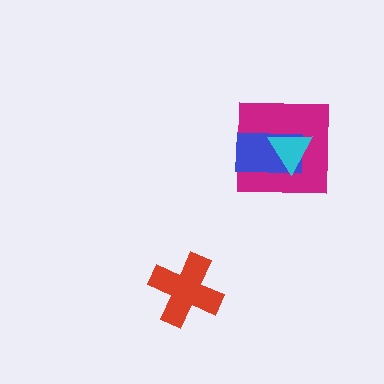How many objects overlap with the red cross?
0 objects overlap with the red cross.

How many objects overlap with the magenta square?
2 objects overlap with the magenta square.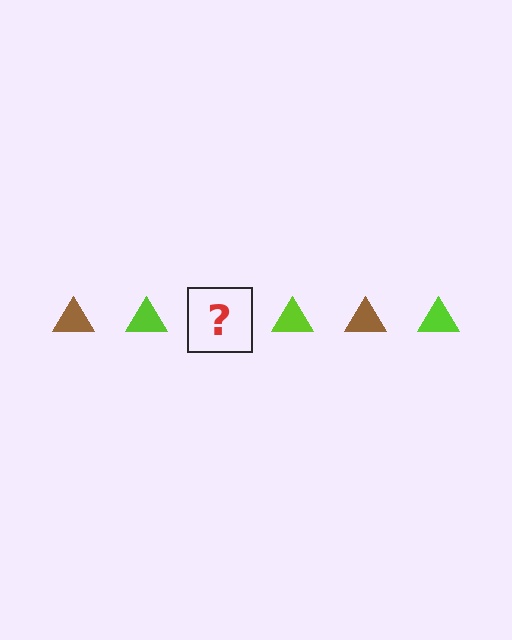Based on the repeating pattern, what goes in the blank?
The blank should be a brown triangle.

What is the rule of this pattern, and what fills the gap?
The rule is that the pattern cycles through brown, lime triangles. The gap should be filled with a brown triangle.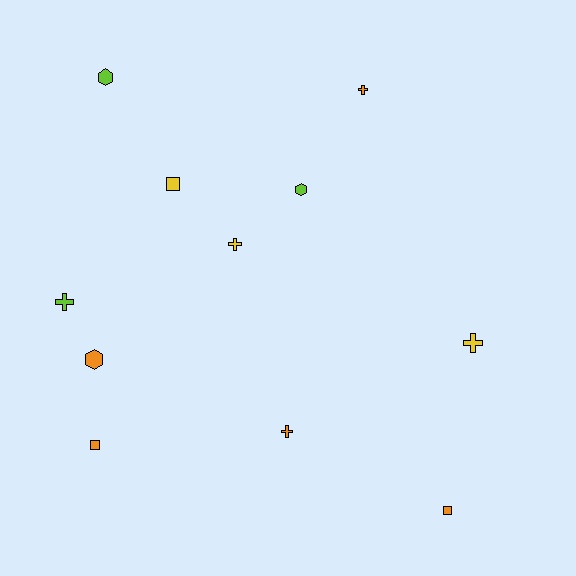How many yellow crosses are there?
There are 2 yellow crosses.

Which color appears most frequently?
Orange, with 5 objects.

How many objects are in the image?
There are 11 objects.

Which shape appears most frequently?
Cross, with 5 objects.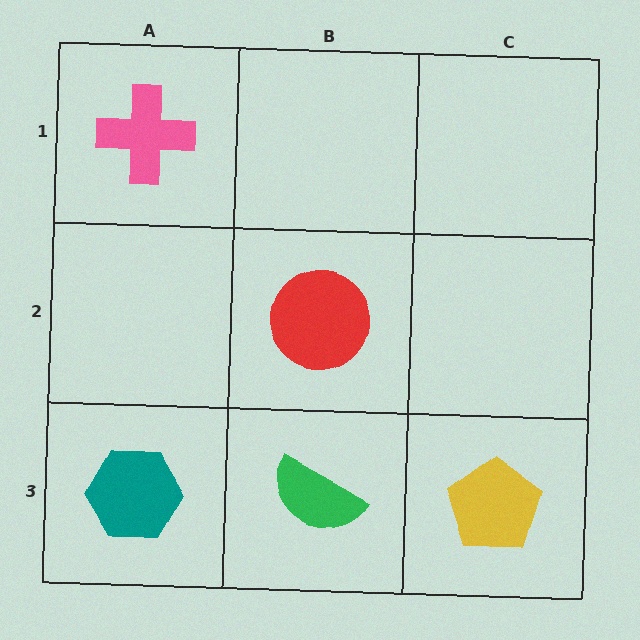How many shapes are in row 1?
1 shape.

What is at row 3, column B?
A green semicircle.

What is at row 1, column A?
A pink cross.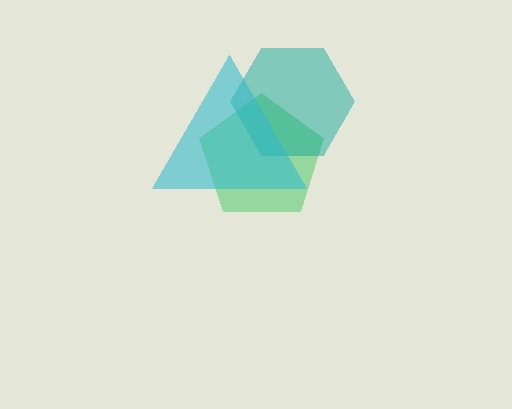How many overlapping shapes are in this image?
There are 3 overlapping shapes in the image.